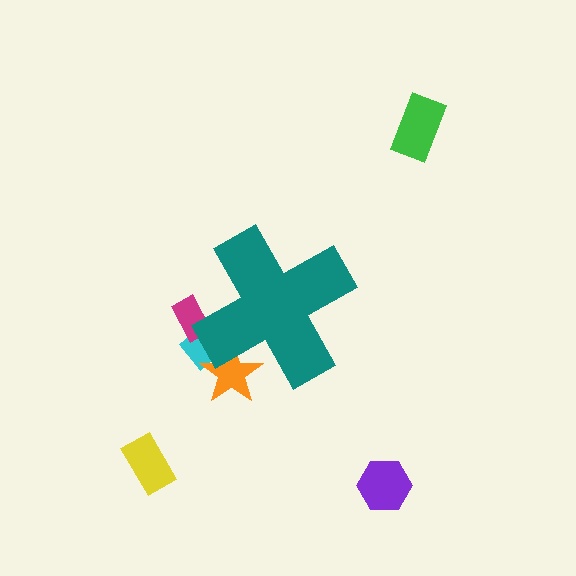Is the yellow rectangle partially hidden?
No, the yellow rectangle is fully visible.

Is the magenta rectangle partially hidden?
Yes, the magenta rectangle is partially hidden behind the teal cross.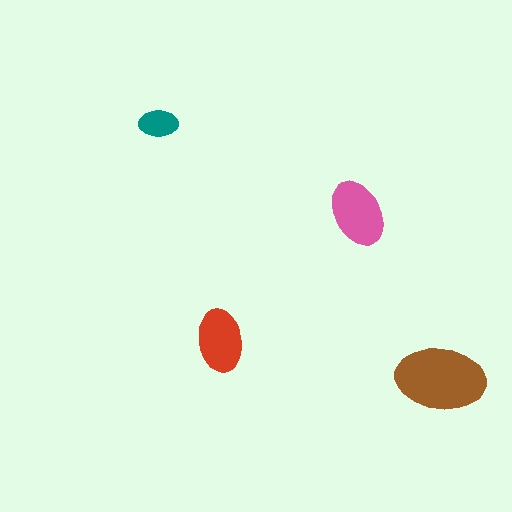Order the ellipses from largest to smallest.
the brown one, the pink one, the red one, the teal one.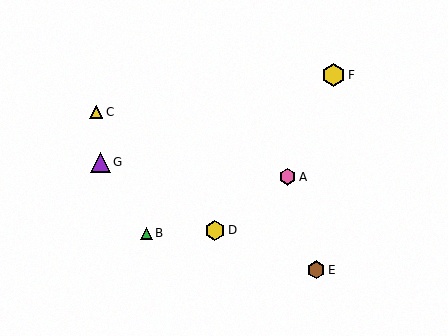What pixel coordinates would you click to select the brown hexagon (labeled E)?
Click at (316, 270) to select the brown hexagon E.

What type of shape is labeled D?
Shape D is a yellow hexagon.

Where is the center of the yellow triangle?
The center of the yellow triangle is at (96, 112).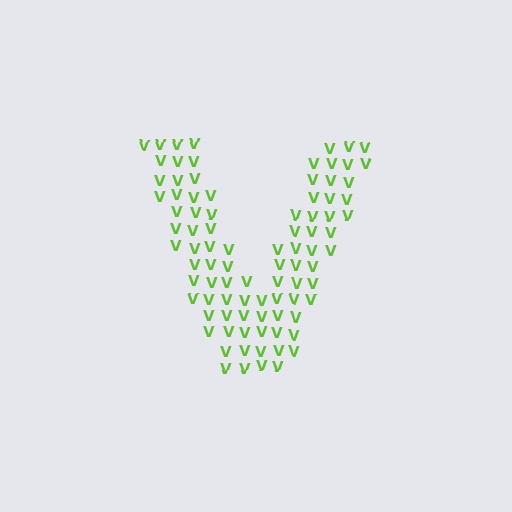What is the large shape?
The large shape is the letter V.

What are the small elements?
The small elements are letter V's.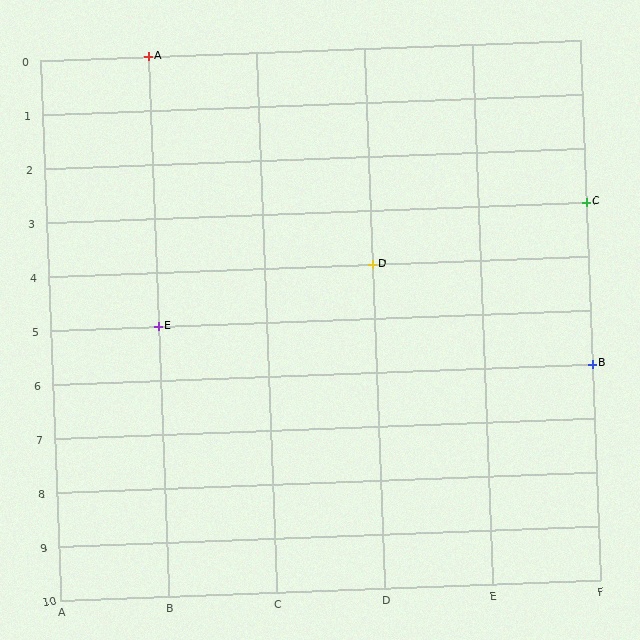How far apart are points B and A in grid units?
Points B and A are 4 columns and 6 rows apart (about 7.2 grid units diagonally).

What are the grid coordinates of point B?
Point B is at grid coordinates (F, 6).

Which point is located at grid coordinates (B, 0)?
Point A is at (B, 0).